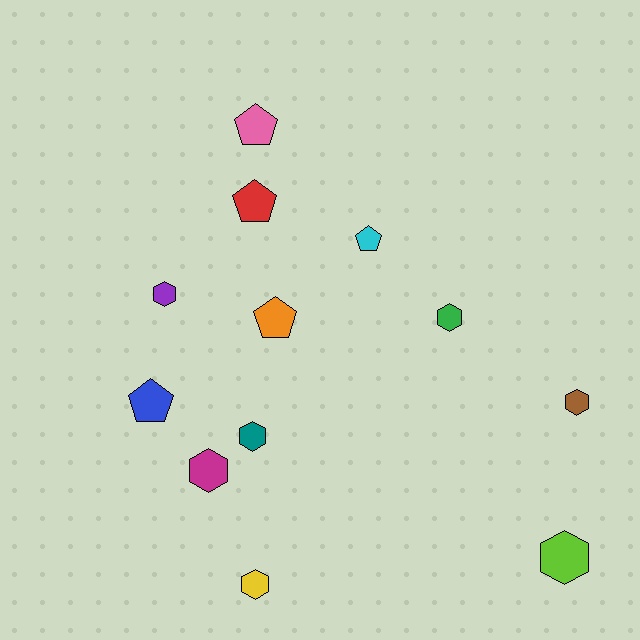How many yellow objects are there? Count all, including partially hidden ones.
There is 1 yellow object.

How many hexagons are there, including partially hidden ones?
There are 7 hexagons.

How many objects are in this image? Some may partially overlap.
There are 12 objects.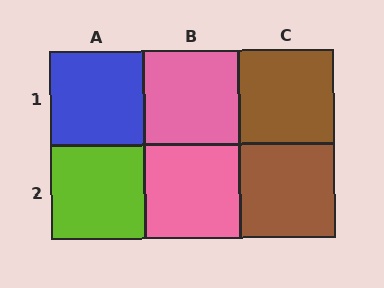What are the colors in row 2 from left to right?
Lime, pink, brown.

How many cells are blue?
1 cell is blue.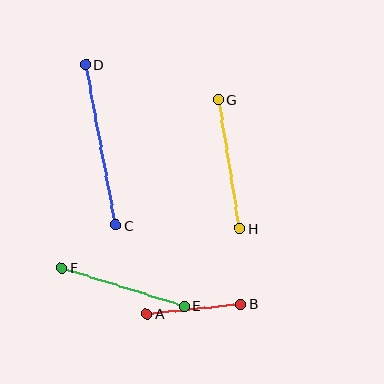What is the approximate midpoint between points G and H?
The midpoint is at approximately (229, 164) pixels.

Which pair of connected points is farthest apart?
Points C and D are farthest apart.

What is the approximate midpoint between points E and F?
The midpoint is at approximately (123, 287) pixels.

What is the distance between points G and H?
The distance is approximately 131 pixels.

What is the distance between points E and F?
The distance is approximately 128 pixels.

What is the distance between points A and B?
The distance is approximately 95 pixels.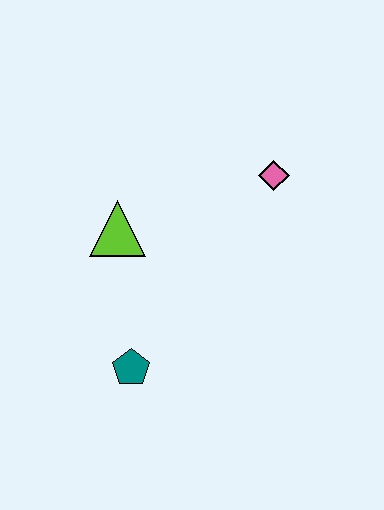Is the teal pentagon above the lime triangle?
No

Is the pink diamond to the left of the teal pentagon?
No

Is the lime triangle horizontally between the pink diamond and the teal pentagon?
No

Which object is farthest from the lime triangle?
The pink diamond is farthest from the lime triangle.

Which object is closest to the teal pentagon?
The lime triangle is closest to the teal pentagon.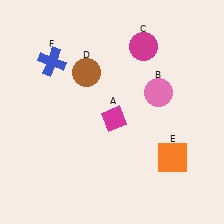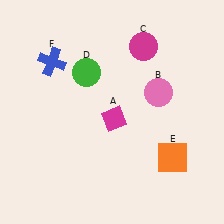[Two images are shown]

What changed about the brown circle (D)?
In Image 1, D is brown. In Image 2, it changed to green.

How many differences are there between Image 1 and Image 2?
There is 1 difference between the two images.